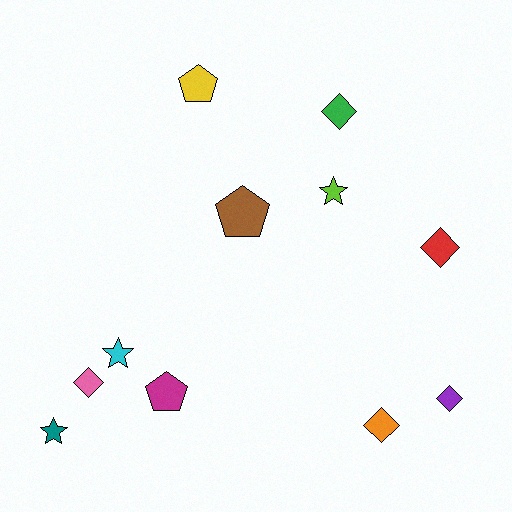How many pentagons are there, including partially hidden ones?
There are 3 pentagons.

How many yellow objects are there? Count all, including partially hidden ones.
There is 1 yellow object.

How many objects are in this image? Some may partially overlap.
There are 11 objects.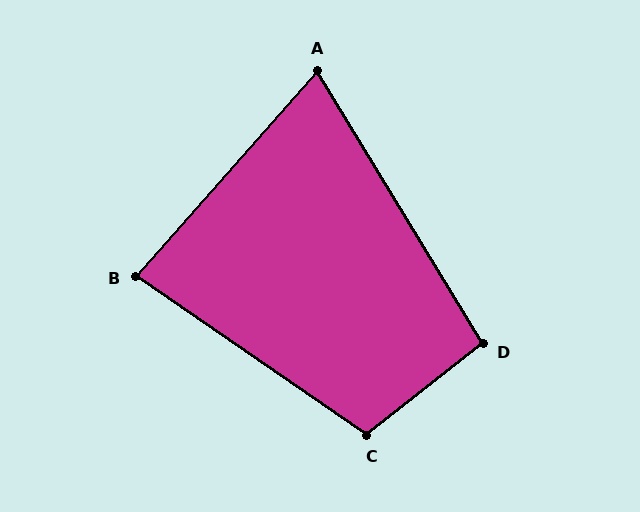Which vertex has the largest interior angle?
C, at approximately 107 degrees.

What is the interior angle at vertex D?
Approximately 97 degrees (obtuse).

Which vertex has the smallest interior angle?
A, at approximately 73 degrees.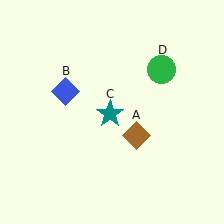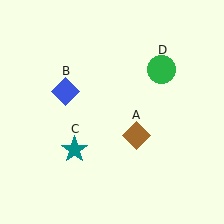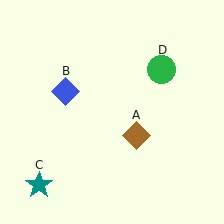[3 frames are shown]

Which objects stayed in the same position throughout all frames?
Brown diamond (object A) and blue diamond (object B) and green circle (object D) remained stationary.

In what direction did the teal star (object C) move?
The teal star (object C) moved down and to the left.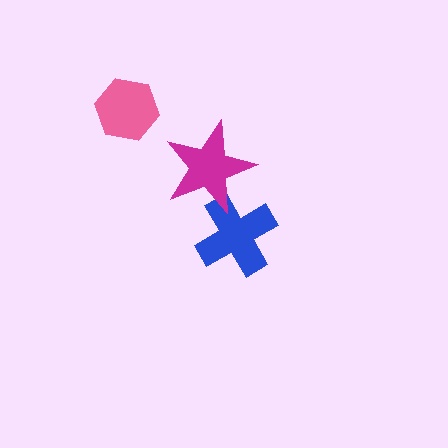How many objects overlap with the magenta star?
1 object overlaps with the magenta star.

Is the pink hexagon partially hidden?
No, no other shape covers it.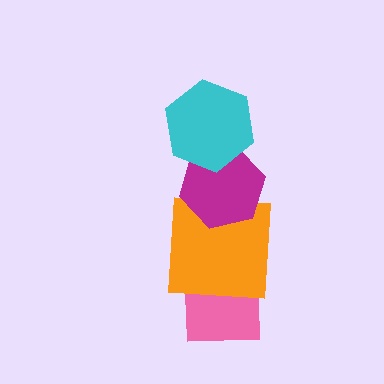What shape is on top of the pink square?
The orange square is on top of the pink square.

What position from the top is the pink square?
The pink square is 4th from the top.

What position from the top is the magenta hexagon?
The magenta hexagon is 2nd from the top.